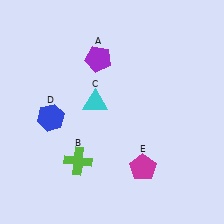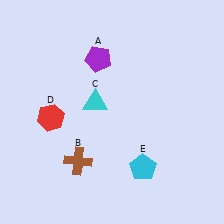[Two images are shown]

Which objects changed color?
B changed from lime to brown. D changed from blue to red. E changed from magenta to cyan.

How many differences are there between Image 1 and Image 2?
There are 3 differences between the two images.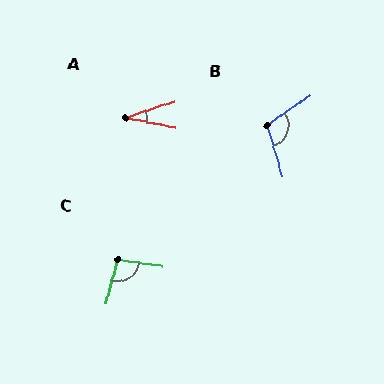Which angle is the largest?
B, at approximately 108 degrees.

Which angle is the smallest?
A, at approximately 30 degrees.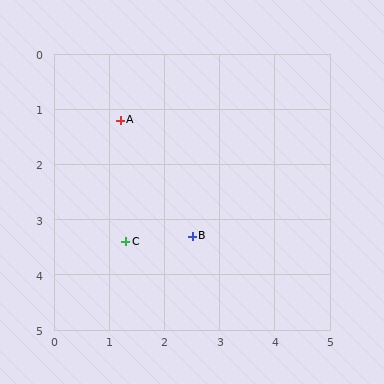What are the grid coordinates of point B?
Point B is at approximately (2.5, 3.3).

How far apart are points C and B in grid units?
Points C and B are about 1.2 grid units apart.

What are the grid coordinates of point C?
Point C is at approximately (1.3, 3.4).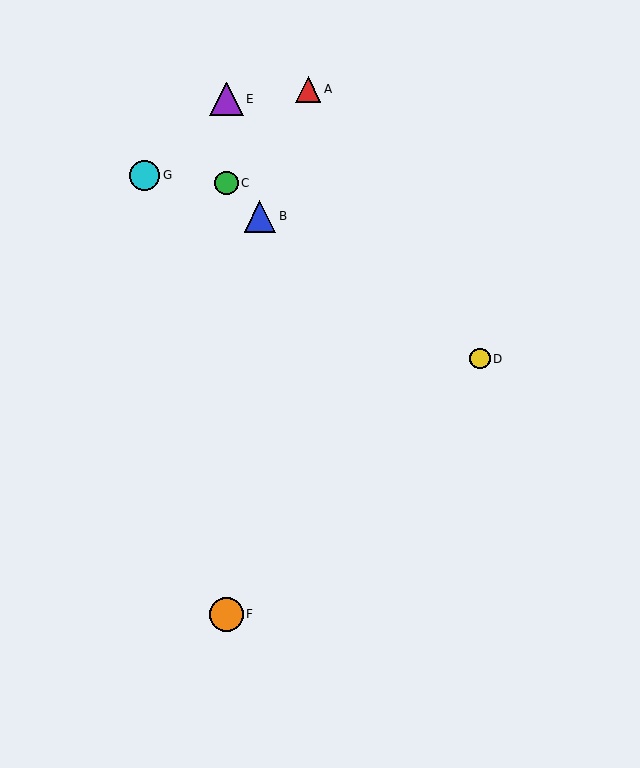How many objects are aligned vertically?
3 objects (C, E, F) are aligned vertically.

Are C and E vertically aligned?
Yes, both are at x≈226.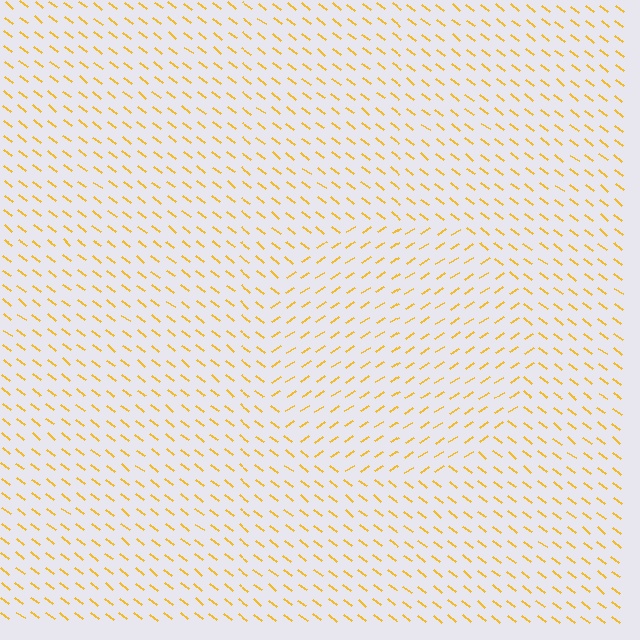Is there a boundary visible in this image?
Yes, there is a texture boundary formed by a change in line orientation.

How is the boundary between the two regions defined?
The boundary is defined purely by a change in line orientation (approximately 71 degrees difference). All lines are the same color and thickness.